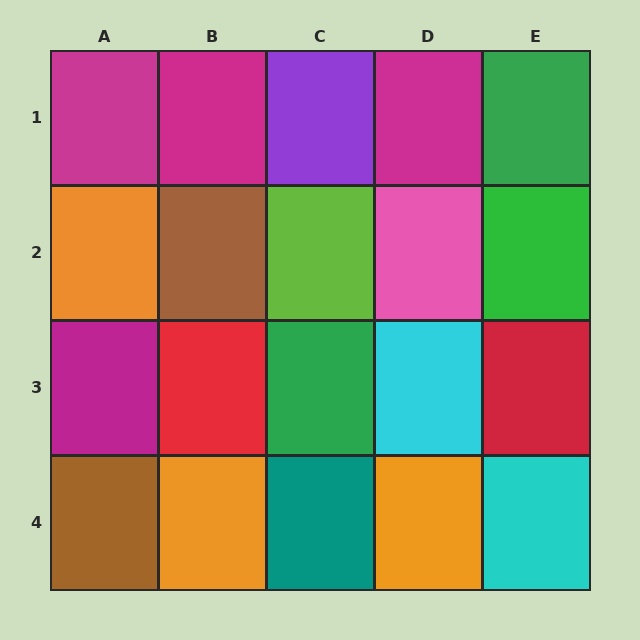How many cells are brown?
2 cells are brown.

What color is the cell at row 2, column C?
Lime.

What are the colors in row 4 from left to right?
Brown, orange, teal, orange, cyan.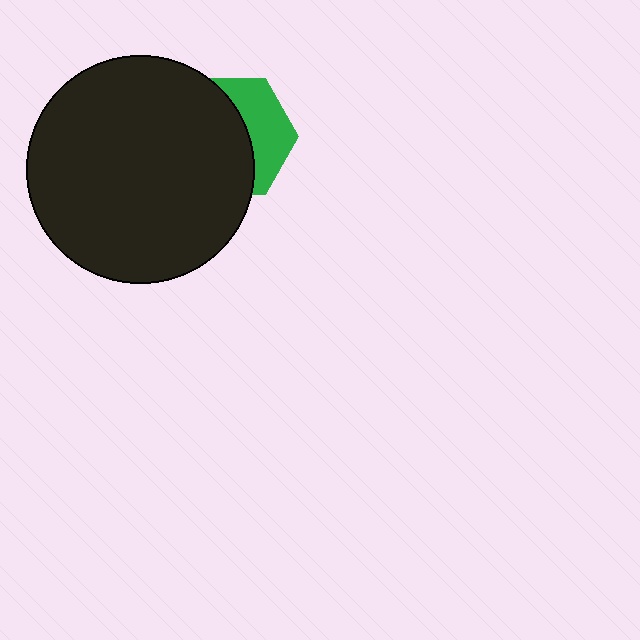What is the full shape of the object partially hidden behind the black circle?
The partially hidden object is a green hexagon.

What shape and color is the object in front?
The object in front is a black circle.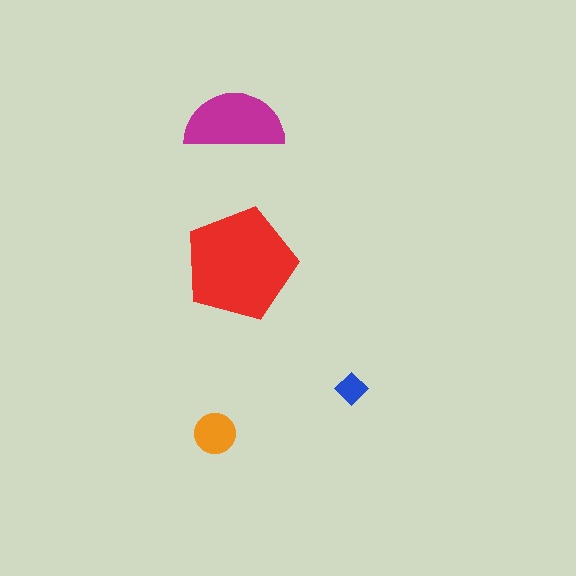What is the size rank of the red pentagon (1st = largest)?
1st.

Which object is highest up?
The magenta semicircle is topmost.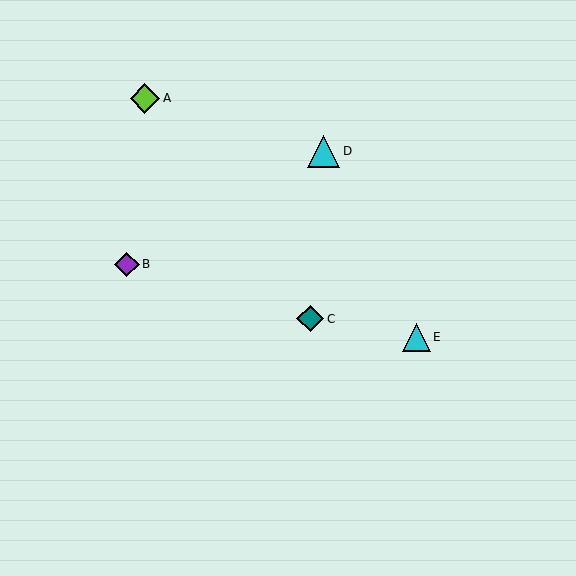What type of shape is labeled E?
Shape E is a cyan triangle.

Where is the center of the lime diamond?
The center of the lime diamond is at (145, 98).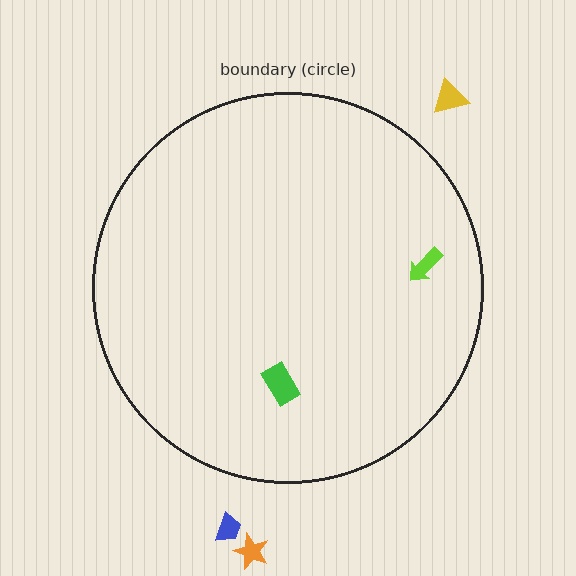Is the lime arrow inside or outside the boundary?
Inside.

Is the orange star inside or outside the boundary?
Outside.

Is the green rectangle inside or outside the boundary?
Inside.